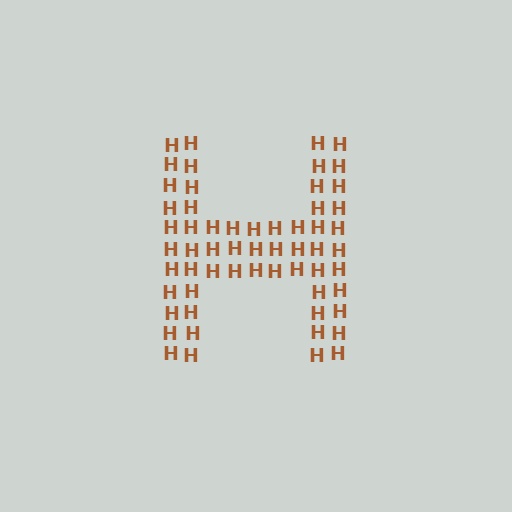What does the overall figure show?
The overall figure shows the letter H.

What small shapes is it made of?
It is made of small letter H's.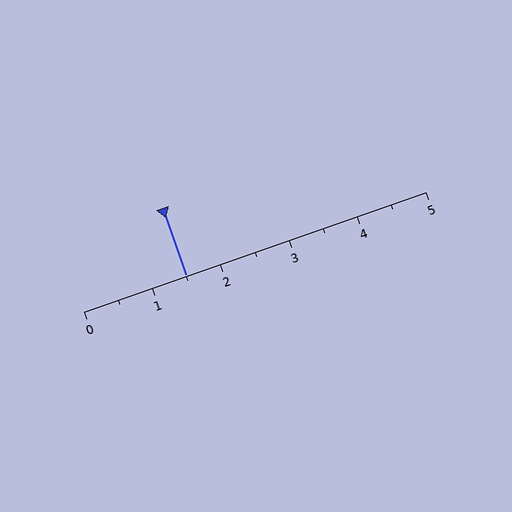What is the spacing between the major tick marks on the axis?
The major ticks are spaced 1 apart.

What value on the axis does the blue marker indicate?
The marker indicates approximately 1.5.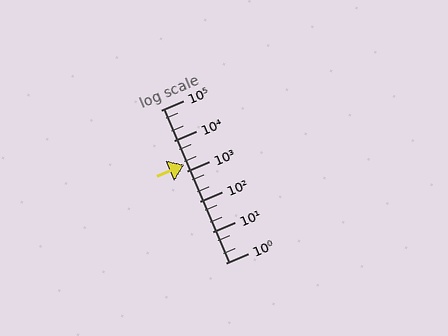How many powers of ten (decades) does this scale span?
The scale spans 5 decades, from 1 to 100000.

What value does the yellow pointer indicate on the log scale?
The pointer indicates approximately 1600.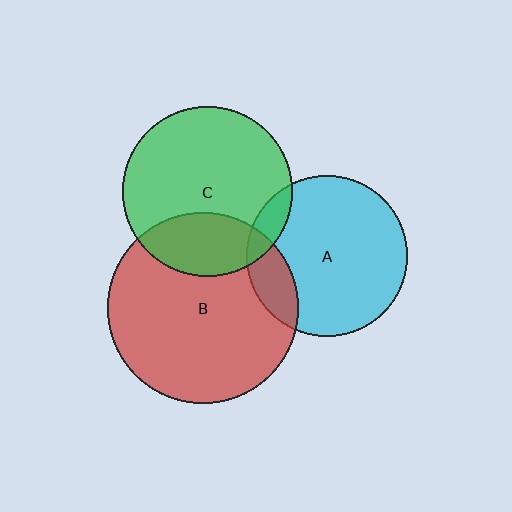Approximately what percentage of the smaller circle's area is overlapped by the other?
Approximately 15%.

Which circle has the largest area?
Circle B (red).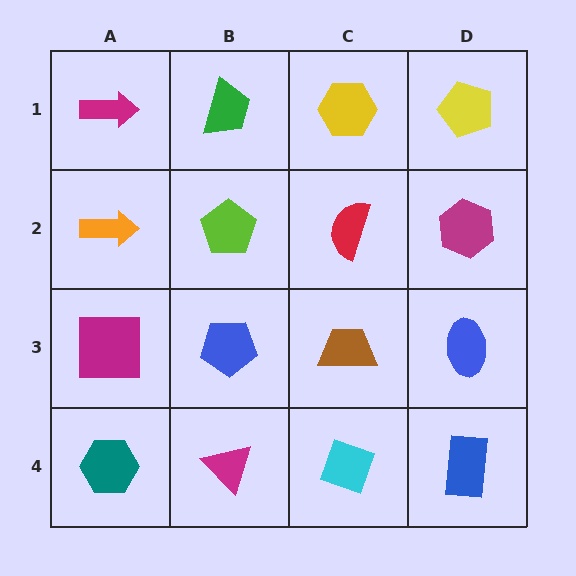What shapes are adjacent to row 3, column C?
A red semicircle (row 2, column C), a cyan diamond (row 4, column C), a blue pentagon (row 3, column B), a blue ellipse (row 3, column D).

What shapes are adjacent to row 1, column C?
A red semicircle (row 2, column C), a green trapezoid (row 1, column B), a yellow pentagon (row 1, column D).